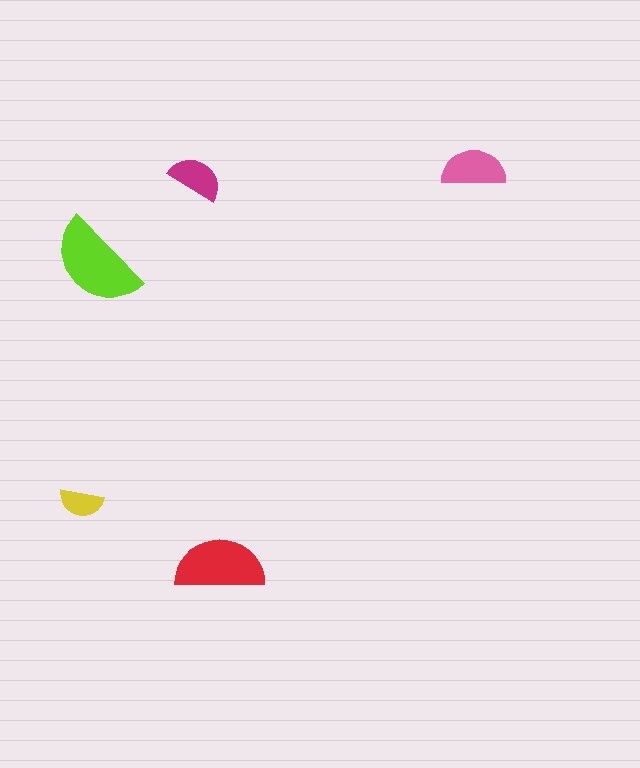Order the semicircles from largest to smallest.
the lime one, the red one, the pink one, the magenta one, the yellow one.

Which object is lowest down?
The red semicircle is bottommost.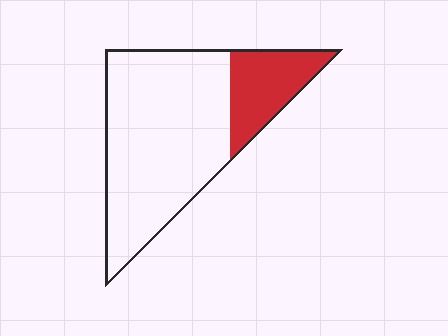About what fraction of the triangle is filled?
About one quarter (1/4).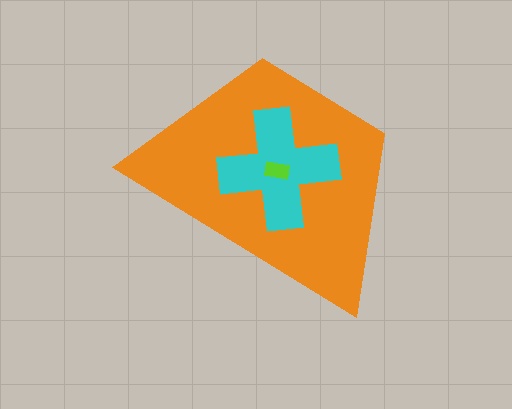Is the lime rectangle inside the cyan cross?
Yes.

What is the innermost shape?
The lime rectangle.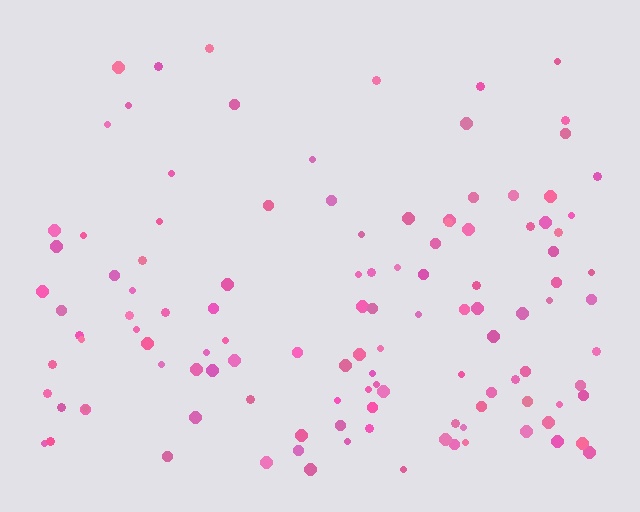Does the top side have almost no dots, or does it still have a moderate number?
Still a moderate number, just noticeably fewer than the bottom.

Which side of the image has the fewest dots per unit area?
The top.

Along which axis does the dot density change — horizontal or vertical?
Vertical.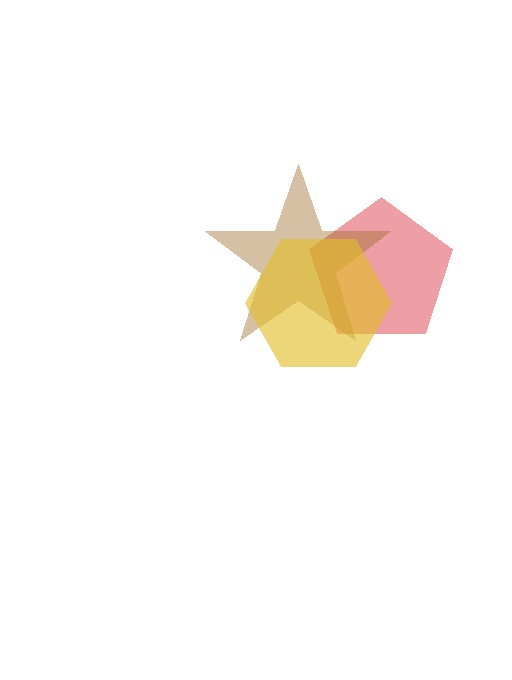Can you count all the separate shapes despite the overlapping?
Yes, there are 3 separate shapes.